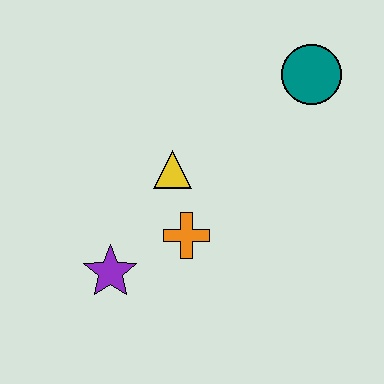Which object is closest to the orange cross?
The yellow triangle is closest to the orange cross.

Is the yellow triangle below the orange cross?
No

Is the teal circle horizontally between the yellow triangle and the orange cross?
No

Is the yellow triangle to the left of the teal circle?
Yes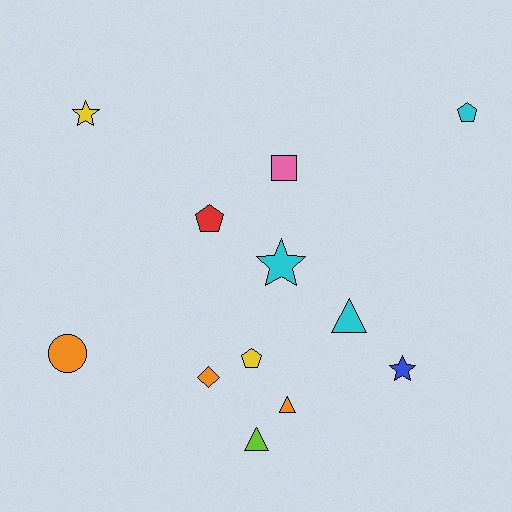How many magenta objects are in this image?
There are no magenta objects.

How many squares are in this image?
There is 1 square.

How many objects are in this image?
There are 12 objects.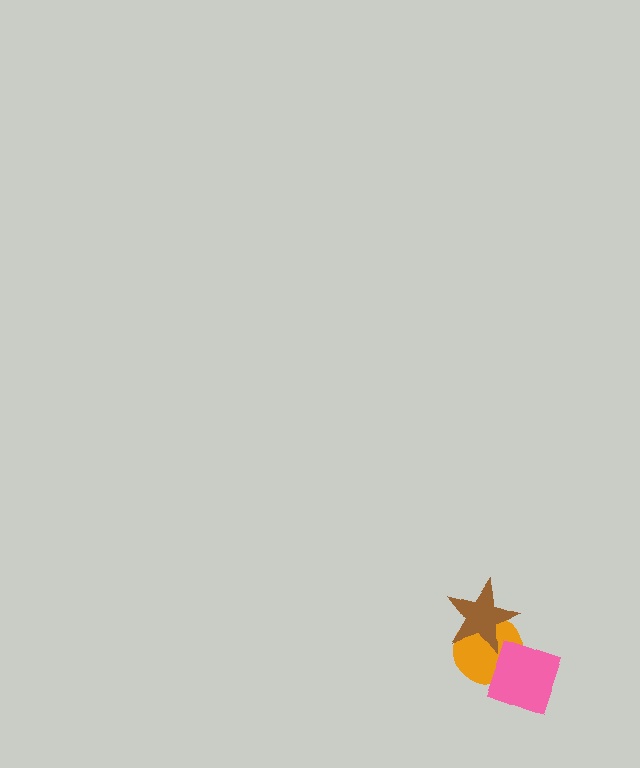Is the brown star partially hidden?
No, no other shape covers it.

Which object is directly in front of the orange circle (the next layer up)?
The brown star is directly in front of the orange circle.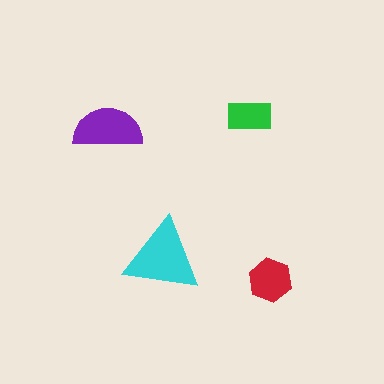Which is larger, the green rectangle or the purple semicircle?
The purple semicircle.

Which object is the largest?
The cyan triangle.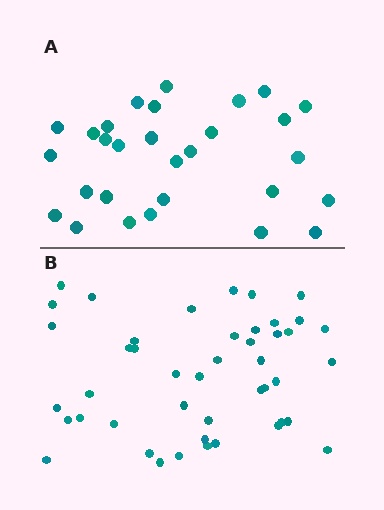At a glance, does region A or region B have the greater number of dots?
Region B (the bottom region) has more dots.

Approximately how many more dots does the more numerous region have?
Region B has approximately 15 more dots than region A.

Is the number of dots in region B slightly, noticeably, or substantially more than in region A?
Region B has substantially more. The ratio is roughly 1.6 to 1.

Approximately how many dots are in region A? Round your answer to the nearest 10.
About 30 dots. (The exact count is 29, which rounds to 30.)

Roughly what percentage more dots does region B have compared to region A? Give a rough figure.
About 55% more.